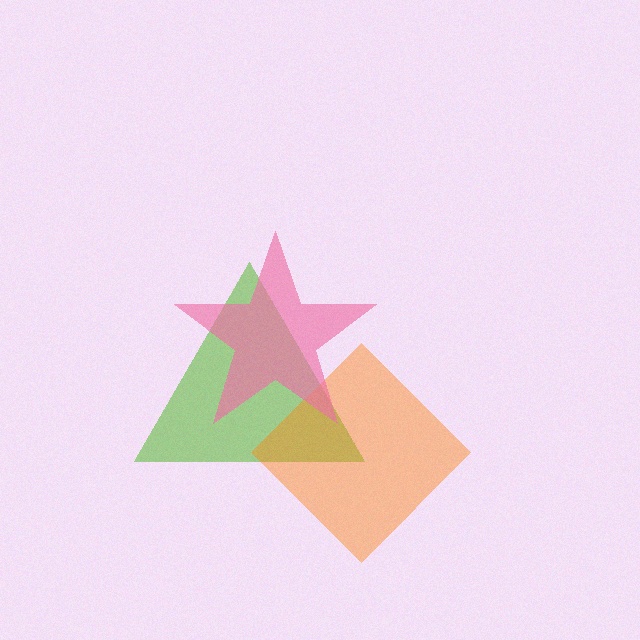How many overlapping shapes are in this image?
There are 3 overlapping shapes in the image.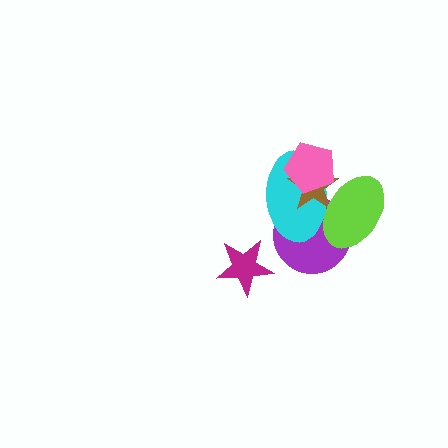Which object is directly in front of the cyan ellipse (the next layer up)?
The brown star is directly in front of the cyan ellipse.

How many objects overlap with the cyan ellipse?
4 objects overlap with the cyan ellipse.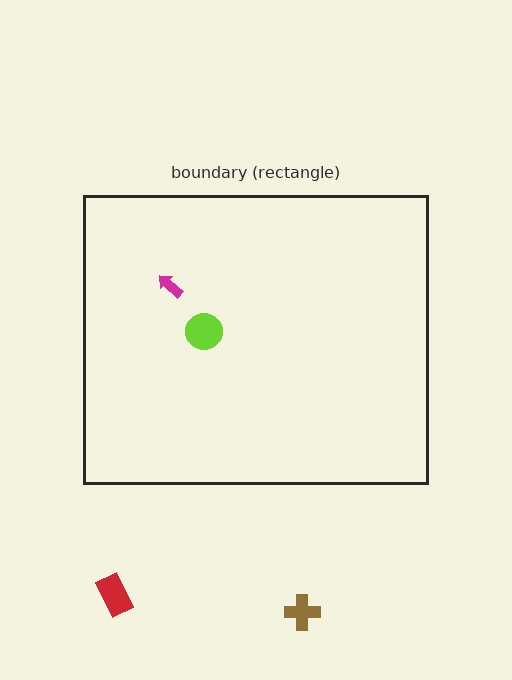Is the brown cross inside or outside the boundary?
Outside.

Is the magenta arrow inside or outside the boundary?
Inside.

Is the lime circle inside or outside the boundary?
Inside.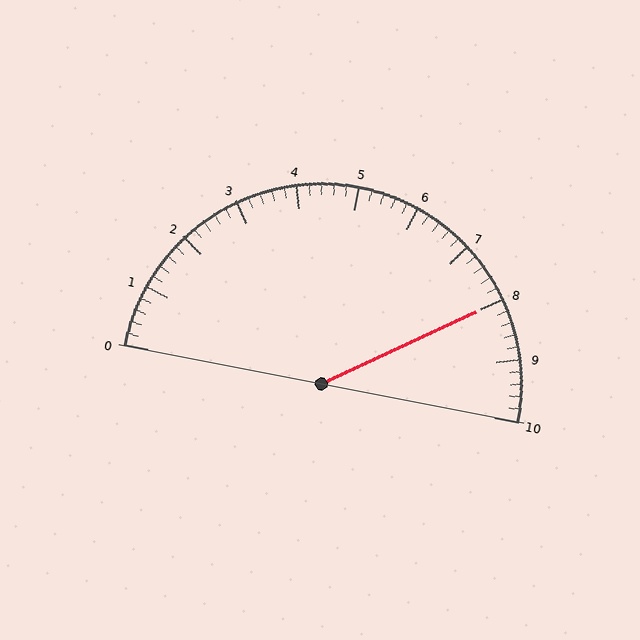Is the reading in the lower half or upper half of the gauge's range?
The reading is in the upper half of the range (0 to 10).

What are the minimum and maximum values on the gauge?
The gauge ranges from 0 to 10.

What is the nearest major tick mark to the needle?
The nearest major tick mark is 8.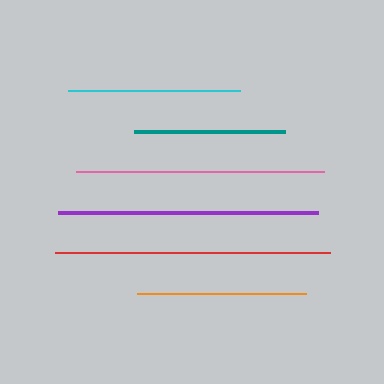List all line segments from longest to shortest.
From longest to shortest: red, purple, pink, cyan, orange, teal.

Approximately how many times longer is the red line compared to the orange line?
The red line is approximately 1.6 times the length of the orange line.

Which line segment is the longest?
The red line is the longest at approximately 275 pixels.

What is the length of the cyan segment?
The cyan segment is approximately 172 pixels long.